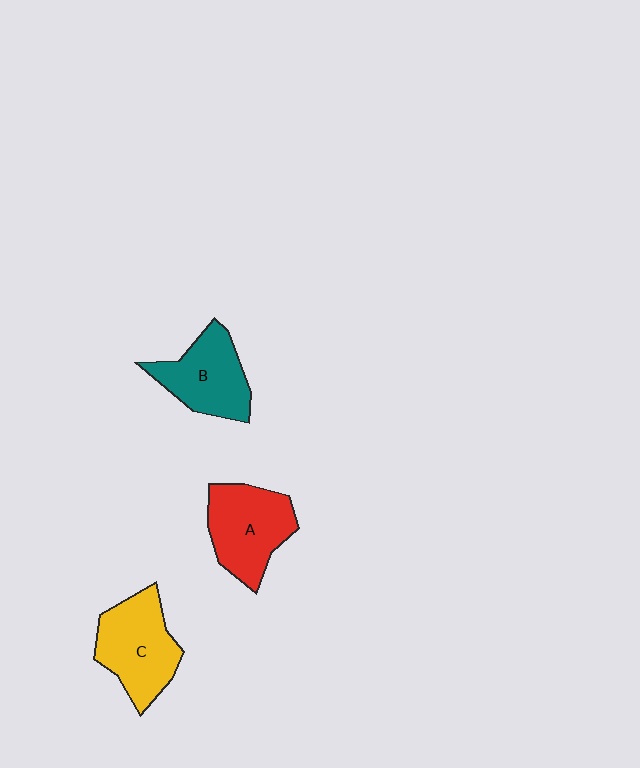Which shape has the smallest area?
Shape B (teal).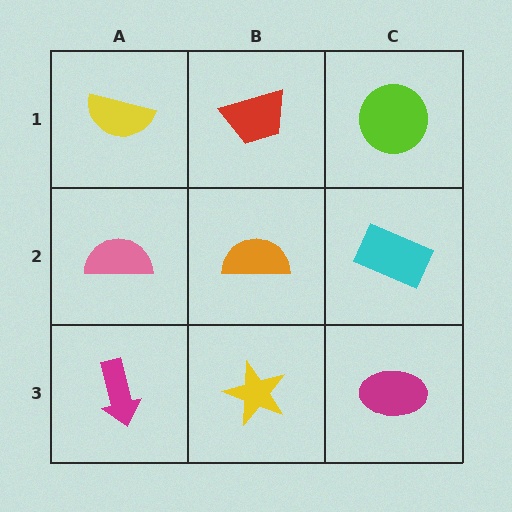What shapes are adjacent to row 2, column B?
A red trapezoid (row 1, column B), a yellow star (row 3, column B), a pink semicircle (row 2, column A), a cyan rectangle (row 2, column C).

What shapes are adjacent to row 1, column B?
An orange semicircle (row 2, column B), a yellow semicircle (row 1, column A), a lime circle (row 1, column C).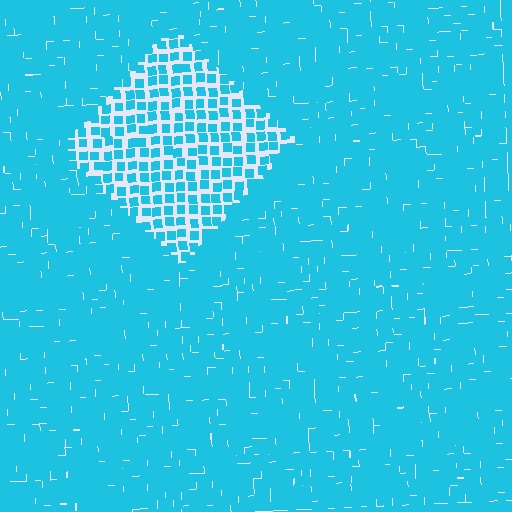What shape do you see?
I see a diamond.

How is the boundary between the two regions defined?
The boundary is defined by a change in element density (approximately 2.1x ratio). All elements are the same color, size, and shape.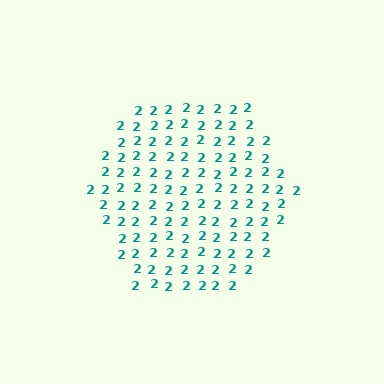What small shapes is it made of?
It is made of small digit 2's.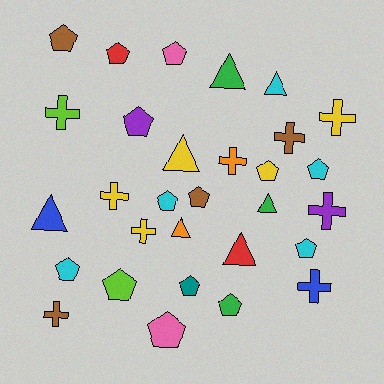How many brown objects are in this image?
There are 4 brown objects.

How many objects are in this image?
There are 30 objects.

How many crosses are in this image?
There are 9 crosses.